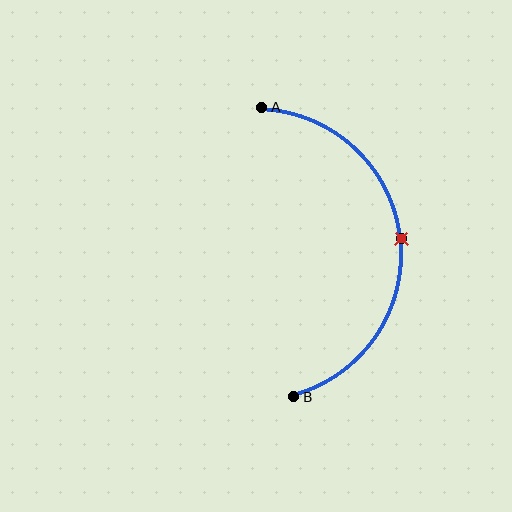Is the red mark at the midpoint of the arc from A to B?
Yes. The red mark lies on the arc at equal arc-length from both A and B — it is the arc midpoint.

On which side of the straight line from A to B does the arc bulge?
The arc bulges to the right of the straight line connecting A and B.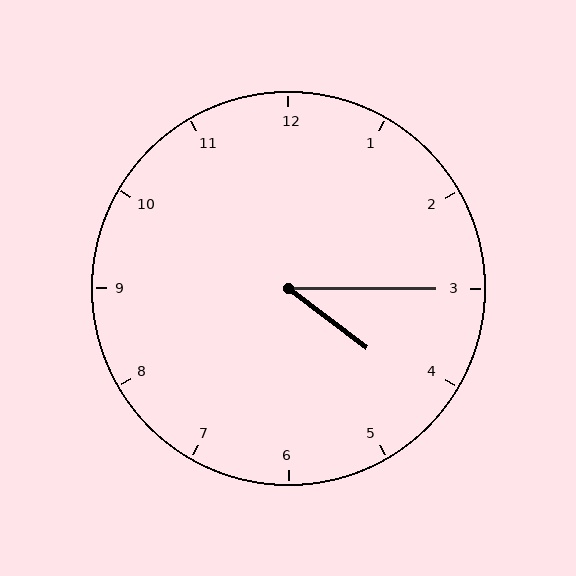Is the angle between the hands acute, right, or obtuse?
It is acute.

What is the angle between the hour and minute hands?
Approximately 38 degrees.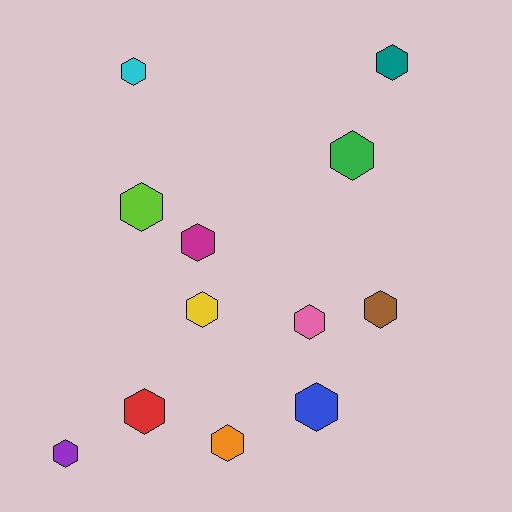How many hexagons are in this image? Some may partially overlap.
There are 12 hexagons.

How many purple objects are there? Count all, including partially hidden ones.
There is 1 purple object.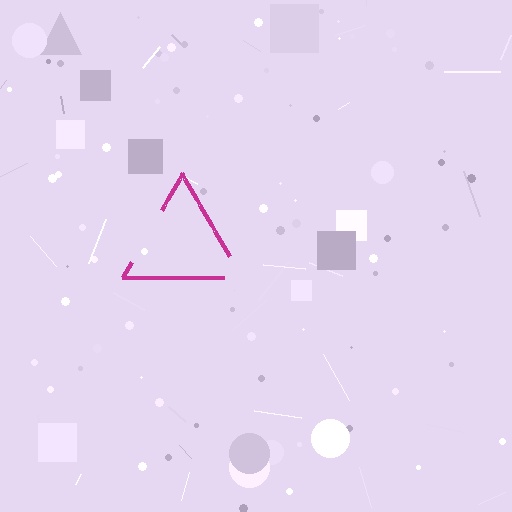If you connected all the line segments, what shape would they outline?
They would outline a triangle.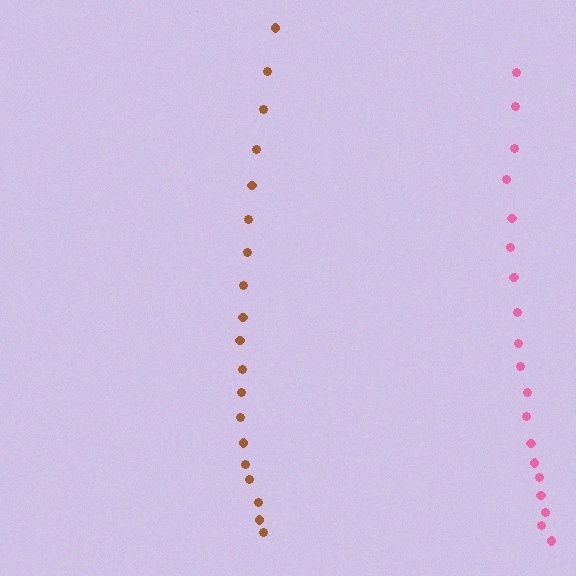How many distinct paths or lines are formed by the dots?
There are 2 distinct paths.